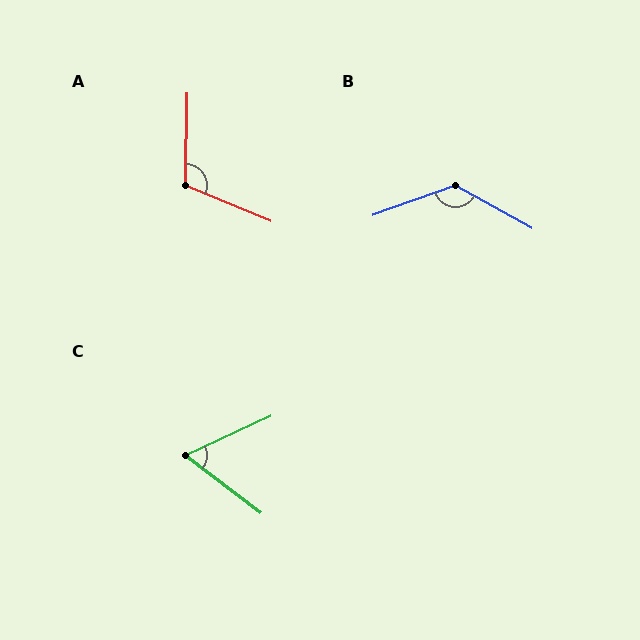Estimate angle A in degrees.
Approximately 112 degrees.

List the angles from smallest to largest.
C (62°), A (112°), B (131°).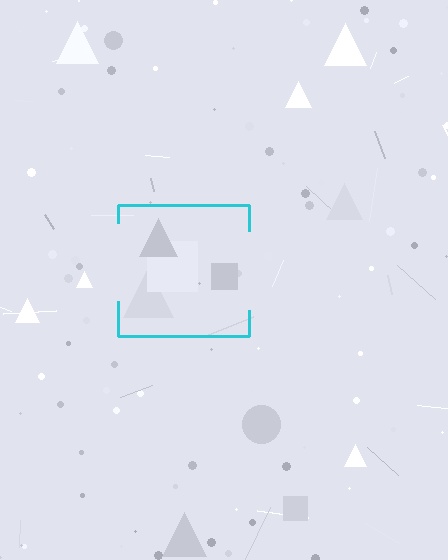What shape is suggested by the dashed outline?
The dashed outline suggests a square.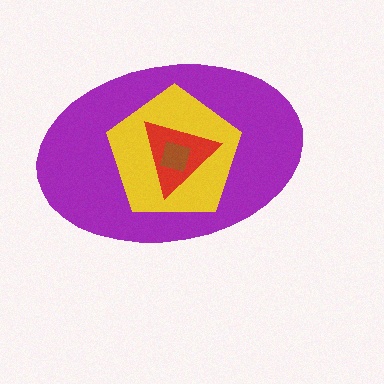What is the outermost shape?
The purple ellipse.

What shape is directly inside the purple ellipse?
The yellow pentagon.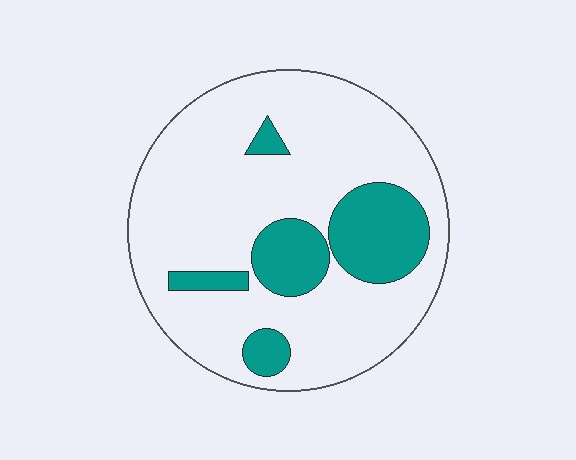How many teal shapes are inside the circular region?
5.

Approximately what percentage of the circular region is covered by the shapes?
Approximately 20%.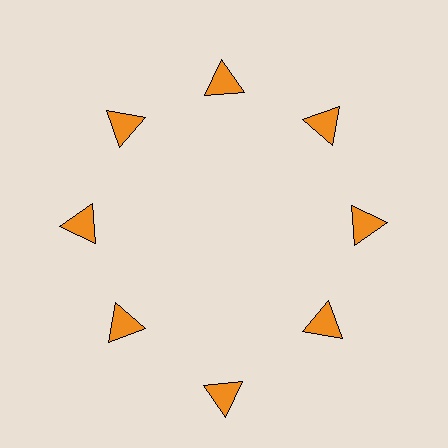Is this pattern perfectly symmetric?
No. The 8 orange triangles are arranged in a ring, but one element near the 6 o'clock position is pushed outward from the center, breaking the 8-fold rotational symmetry.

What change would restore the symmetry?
The symmetry would be restored by moving it inward, back onto the ring so that all 8 triangles sit at equal angles and equal distance from the center.